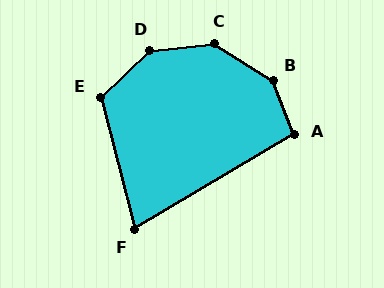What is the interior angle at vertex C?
Approximately 142 degrees (obtuse).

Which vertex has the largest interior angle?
B, at approximately 144 degrees.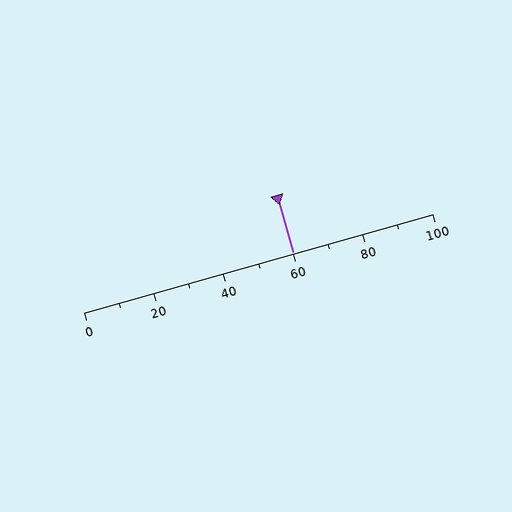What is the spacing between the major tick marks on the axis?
The major ticks are spaced 20 apart.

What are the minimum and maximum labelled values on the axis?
The axis runs from 0 to 100.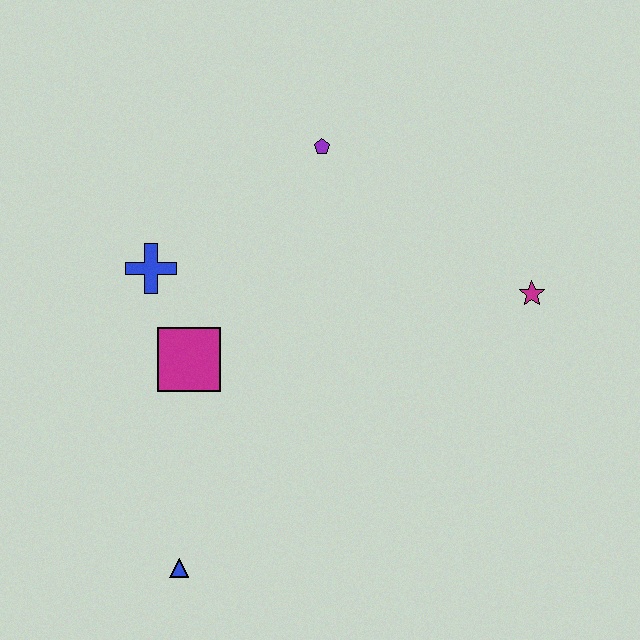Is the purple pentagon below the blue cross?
No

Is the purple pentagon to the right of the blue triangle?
Yes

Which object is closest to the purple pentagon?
The blue cross is closest to the purple pentagon.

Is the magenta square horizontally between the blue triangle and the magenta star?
Yes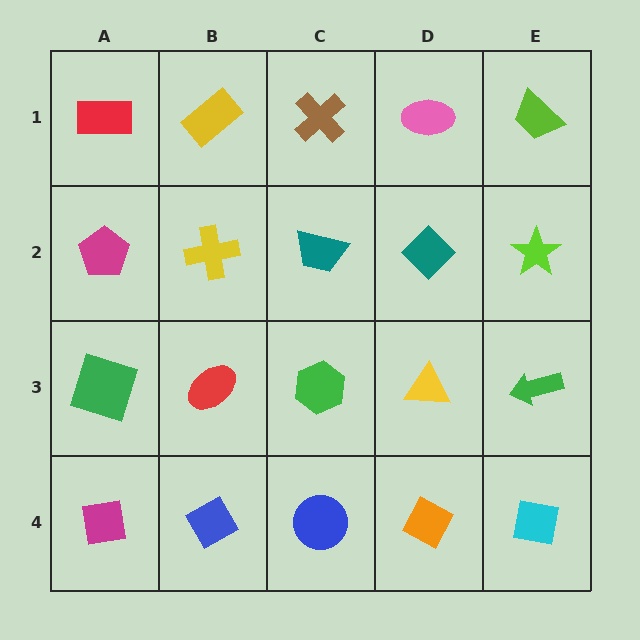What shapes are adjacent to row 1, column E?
A lime star (row 2, column E), a pink ellipse (row 1, column D).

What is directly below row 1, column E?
A lime star.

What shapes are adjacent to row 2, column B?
A yellow rectangle (row 1, column B), a red ellipse (row 3, column B), a magenta pentagon (row 2, column A), a teal trapezoid (row 2, column C).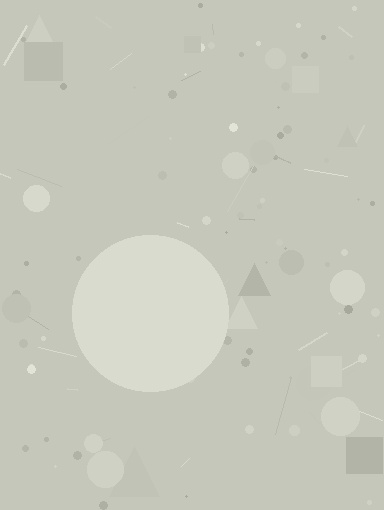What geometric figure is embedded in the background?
A circle is embedded in the background.